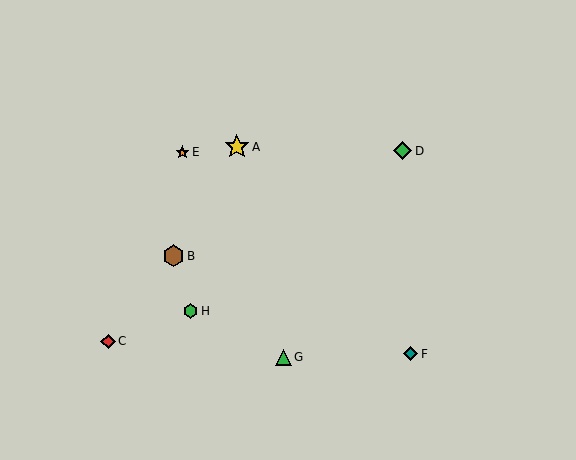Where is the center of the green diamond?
The center of the green diamond is at (403, 151).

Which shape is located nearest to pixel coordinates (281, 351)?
The green triangle (labeled G) at (283, 357) is nearest to that location.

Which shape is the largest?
The yellow star (labeled A) is the largest.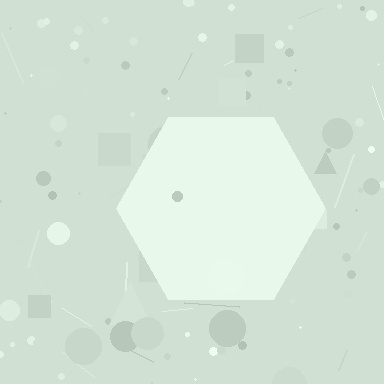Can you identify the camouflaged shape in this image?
The camouflaged shape is a hexagon.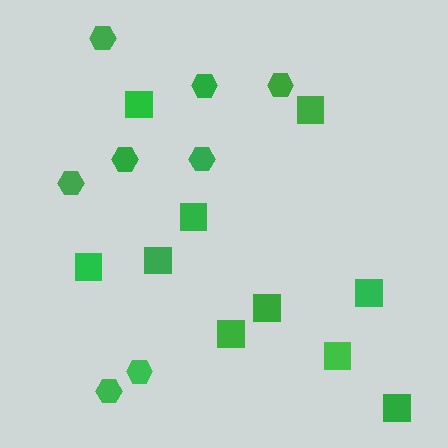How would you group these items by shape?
There are 2 groups: one group of squares (10) and one group of hexagons (8).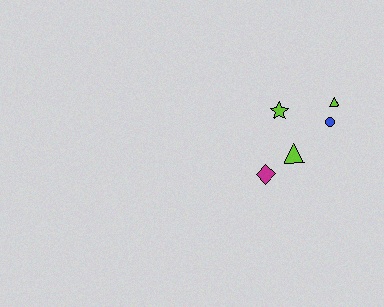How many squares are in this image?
There are no squares.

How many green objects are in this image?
There are no green objects.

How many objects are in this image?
There are 5 objects.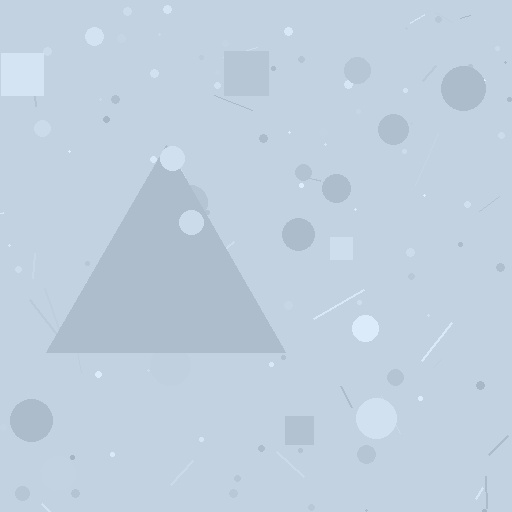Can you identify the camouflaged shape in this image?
The camouflaged shape is a triangle.